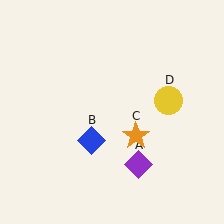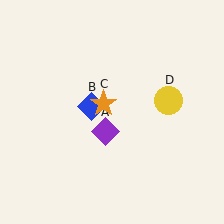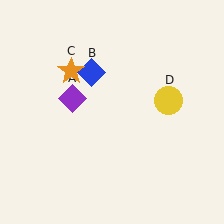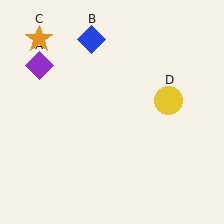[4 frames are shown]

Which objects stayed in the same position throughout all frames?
Yellow circle (object D) remained stationary.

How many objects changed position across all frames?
3 objects changed position: purple diamond (object A), blue diamond (object B), orange star (object C).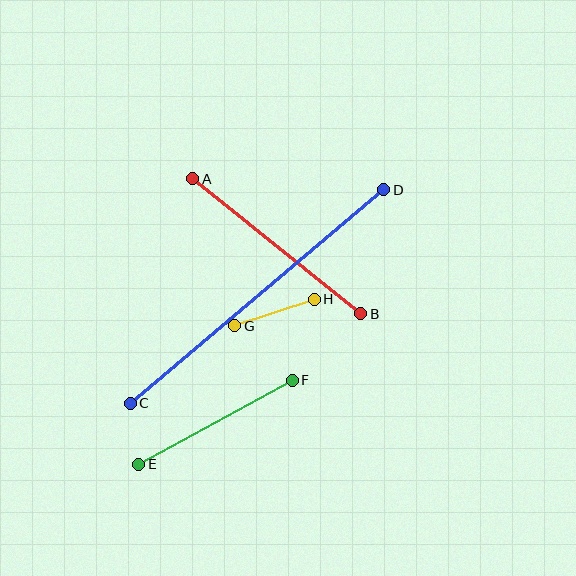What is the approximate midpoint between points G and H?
The midpoint is at approximately (275, 313) pixels.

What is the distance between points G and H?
The distance is approximately 84 pixels.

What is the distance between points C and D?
The distance is approximately 331 pixels.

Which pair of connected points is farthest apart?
Points C and D are farthest apart.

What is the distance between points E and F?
The distance is approximately 175 pixels.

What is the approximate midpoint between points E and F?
The midpoint is at approximately (215, 422) pixels.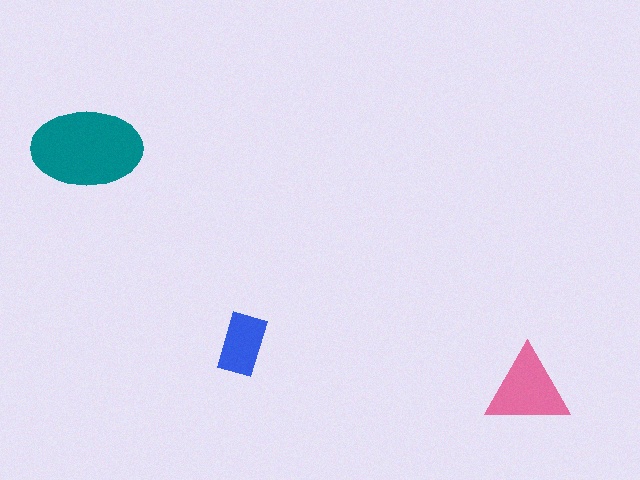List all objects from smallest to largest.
The blue rectangle, the pink triangle, the teal ellipse.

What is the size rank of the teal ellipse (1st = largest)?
1st.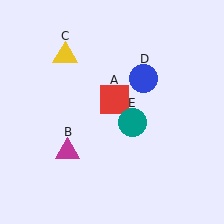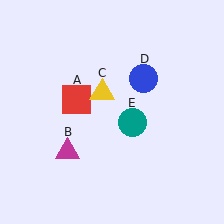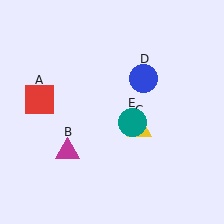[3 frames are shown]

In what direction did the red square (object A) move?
The red square (object A) moved left.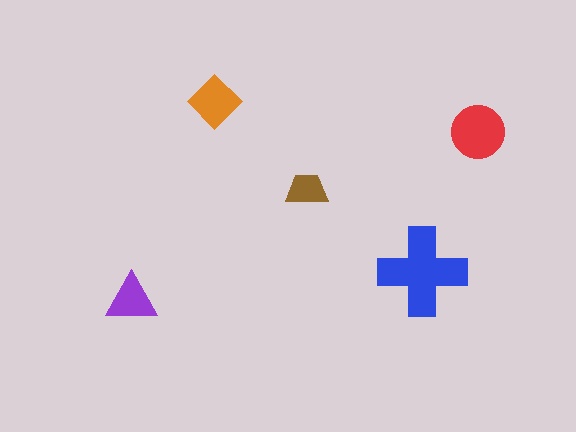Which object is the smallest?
The brown trapezoid.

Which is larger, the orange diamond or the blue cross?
The blue cross.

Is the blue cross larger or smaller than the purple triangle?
Larger.